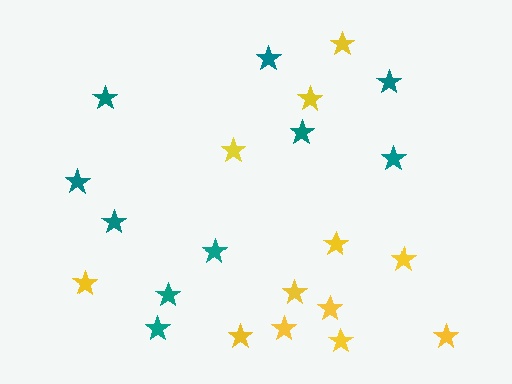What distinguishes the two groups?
There are 2 groups: one group of teal stars (10) and one group of yellow stars (12).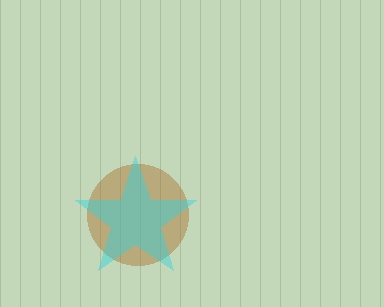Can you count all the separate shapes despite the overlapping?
Yes, there are 2 separate shapes.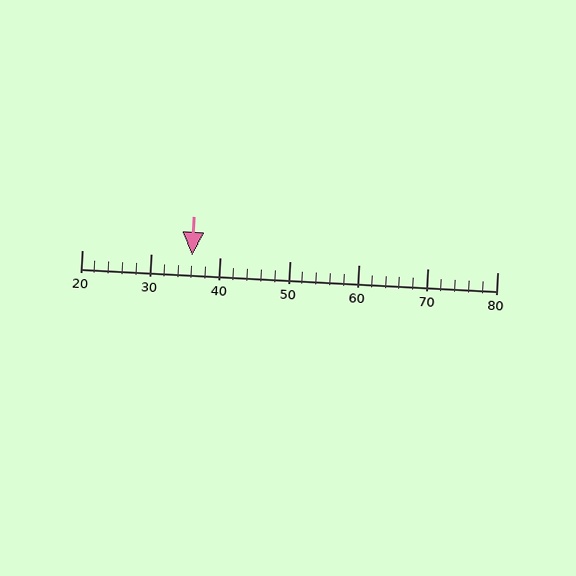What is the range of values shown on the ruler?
The ruler shows values from 20 to 80.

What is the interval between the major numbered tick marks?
The major tick marks are spaced 10 units apart.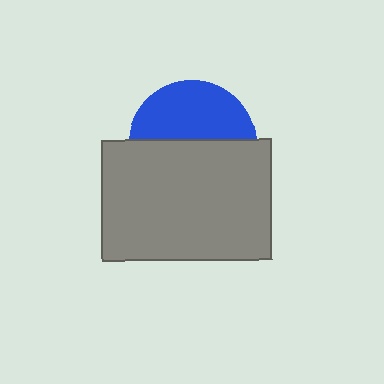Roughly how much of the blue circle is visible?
About half of it is visible (roughly 46%).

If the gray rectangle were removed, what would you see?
You would see the complete blue circle.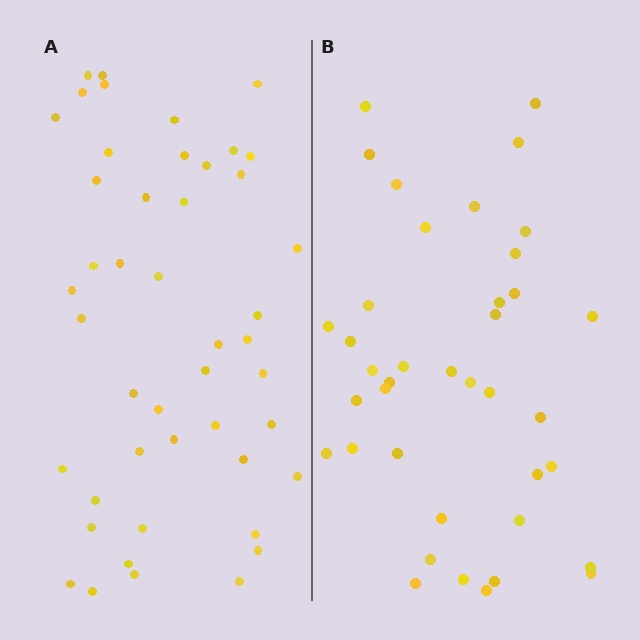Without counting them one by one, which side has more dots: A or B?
Region A (the left region) has more dots.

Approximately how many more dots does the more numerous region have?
Region A has roughly 8 or so more dots than region B.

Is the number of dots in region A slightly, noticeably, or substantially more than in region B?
Region A has only slightly more — the two regions are fairly close. The ratio is roughly 1.2 to 1.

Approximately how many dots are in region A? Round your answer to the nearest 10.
About 50 dots. (The exact count is 46, which rounds to 50.)